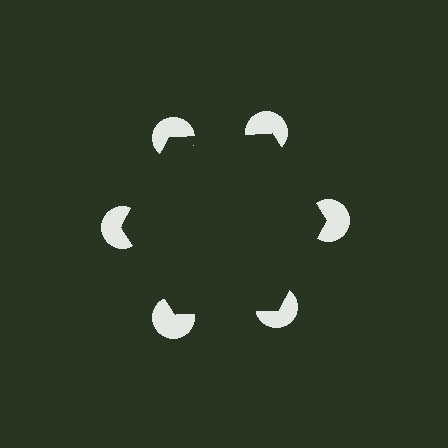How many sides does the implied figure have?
6 sides.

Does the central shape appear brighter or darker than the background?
It typically appears slightly darker than the background, even though no actual brightness change is drawn.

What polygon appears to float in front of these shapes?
An illusory hexagon — its edges are inferred from the aligned wedge cuts in the pac-man discs, not physically drawn.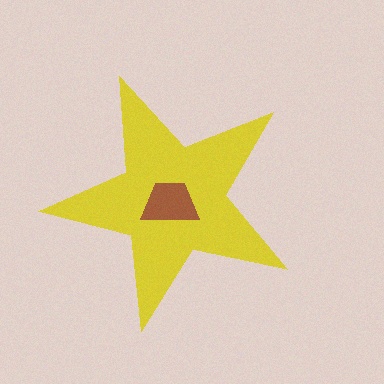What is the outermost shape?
The yellow star.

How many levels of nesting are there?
2.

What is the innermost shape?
The brown trapezoid.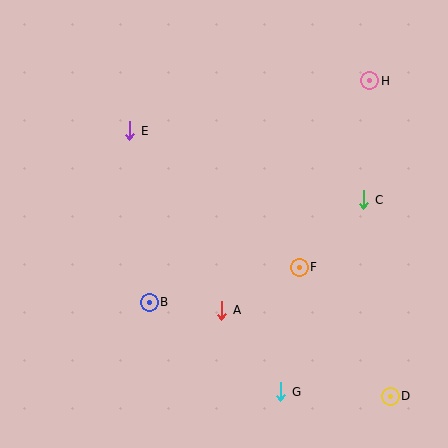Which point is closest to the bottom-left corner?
Point B is closest to the bottom-left corner.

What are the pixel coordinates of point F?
Point F is at (299, 267).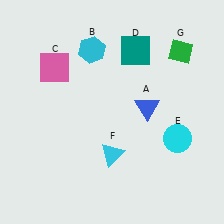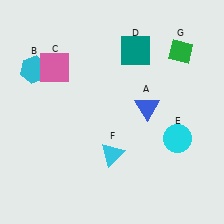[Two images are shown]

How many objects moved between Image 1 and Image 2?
1 object moved between the two images.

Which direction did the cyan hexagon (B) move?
The cyan hexagon (B) moved left.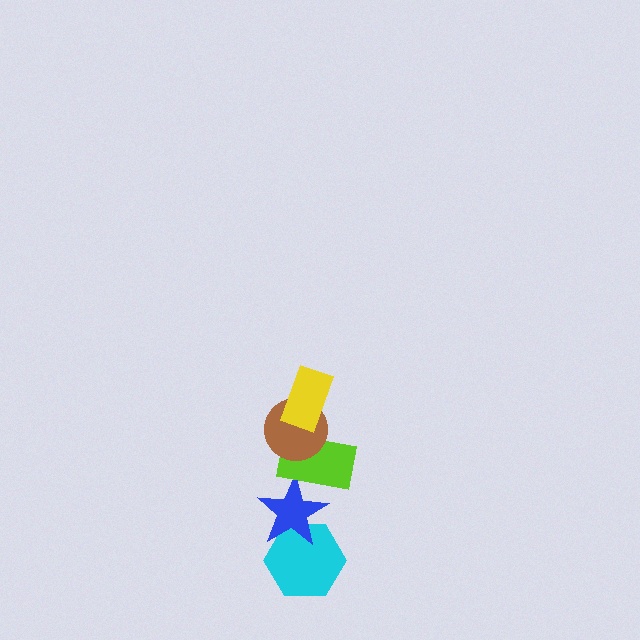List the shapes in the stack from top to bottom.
From top to bottom: the yellow rectangle, the brown circle, the lime rectangle, the blue star, the cyan hexagon.